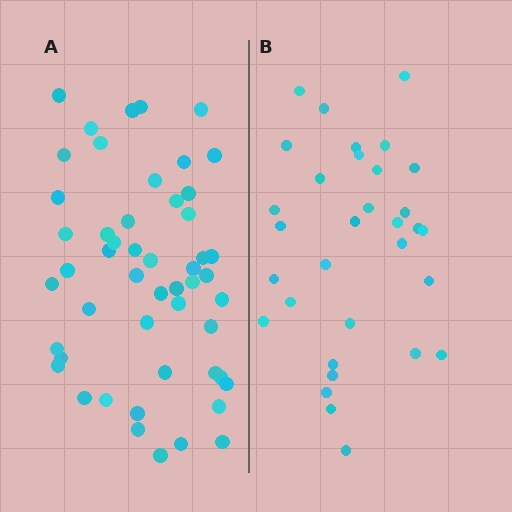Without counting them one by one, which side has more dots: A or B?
Region A (the left region) has more dots.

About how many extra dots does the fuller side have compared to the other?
Region A has approximately 20 more dots than region B.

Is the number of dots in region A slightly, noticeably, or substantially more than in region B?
Region A has substantially more. The ratio is roughly 1.6 to 1.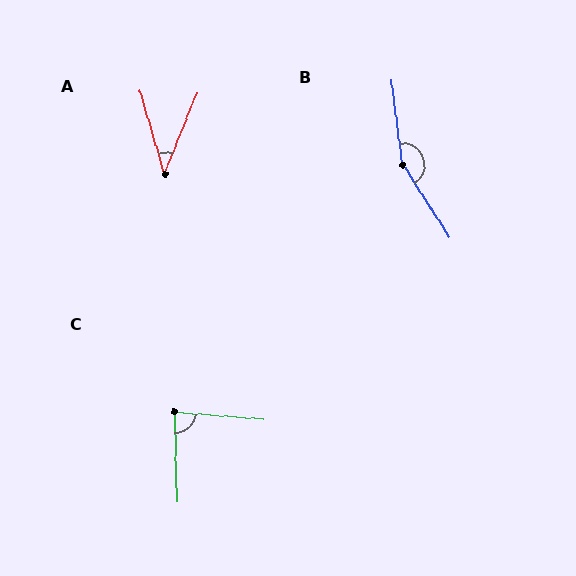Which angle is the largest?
B, at approximately 154 degrees.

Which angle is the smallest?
A, at approximately 39 degrees.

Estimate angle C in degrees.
Approximately 84 degrees.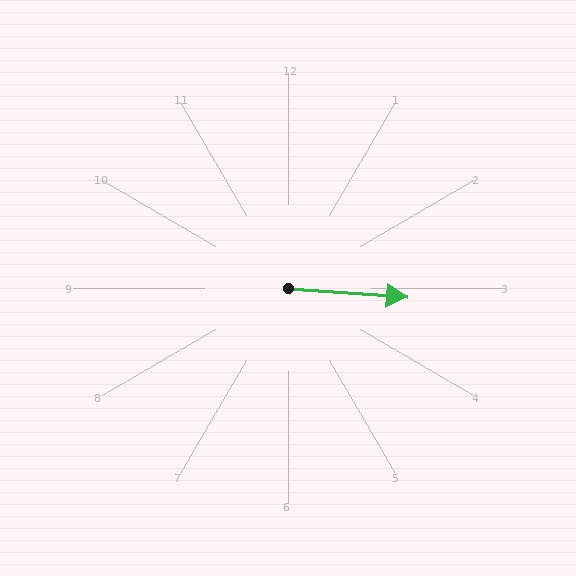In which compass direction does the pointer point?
East.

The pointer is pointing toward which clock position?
Roughly 3 o'clock.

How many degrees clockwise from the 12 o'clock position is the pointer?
Approximately 94 degrees.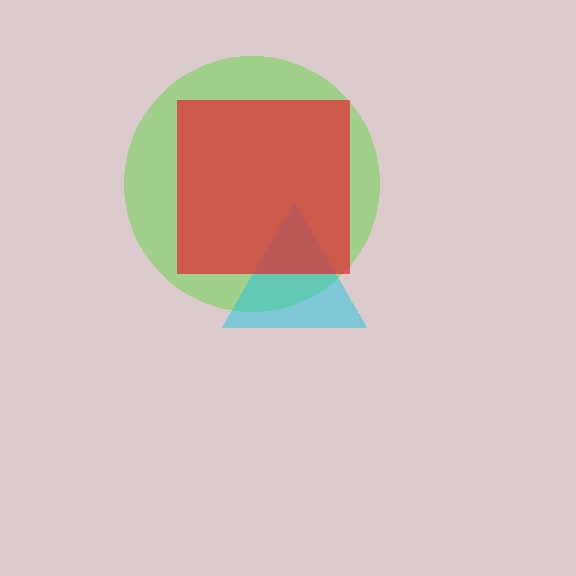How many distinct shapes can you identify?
There are 3 distinct shapes: a lime circle, a cyan triangle, a red square.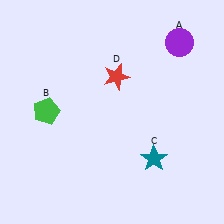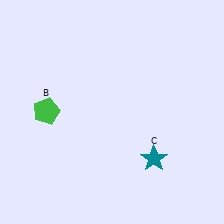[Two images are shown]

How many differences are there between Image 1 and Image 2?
There are 2 differences between the two images.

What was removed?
The red star (D), the purple circle (A) were removed in Image 2.